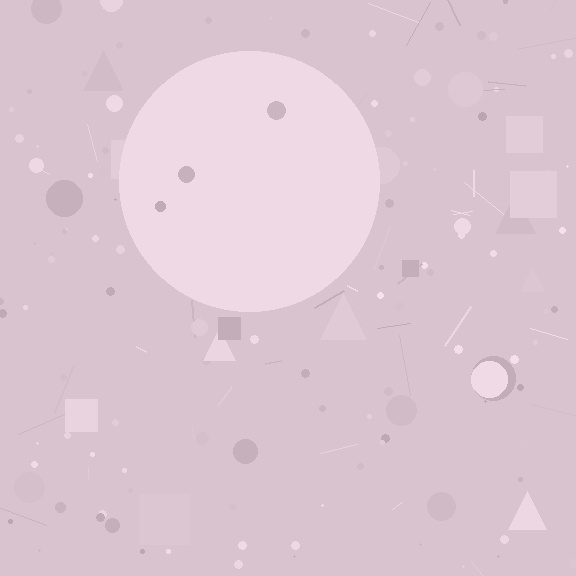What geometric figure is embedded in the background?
A circle is embedded in the background.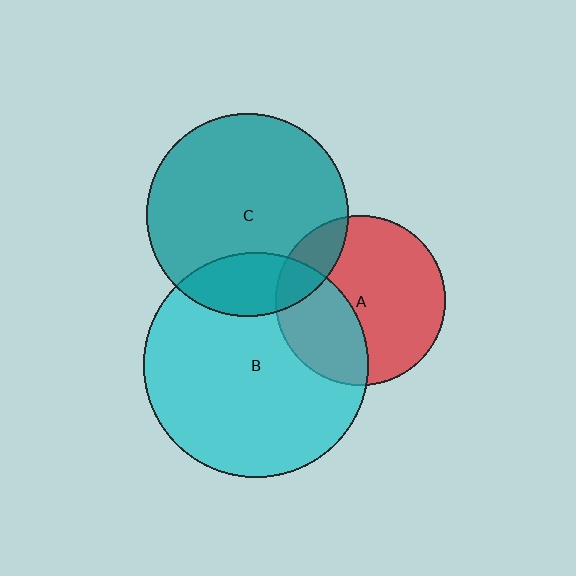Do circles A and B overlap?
Yes.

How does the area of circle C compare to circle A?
Approximately 1.4 times.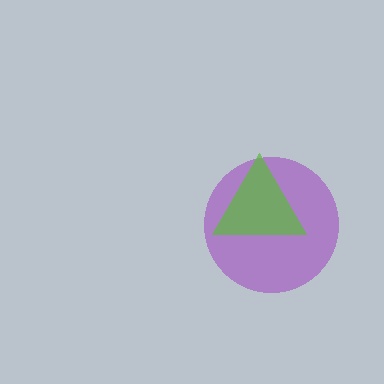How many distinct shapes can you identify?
There are 2 distinct shapes: a purple circle, a lime triangle.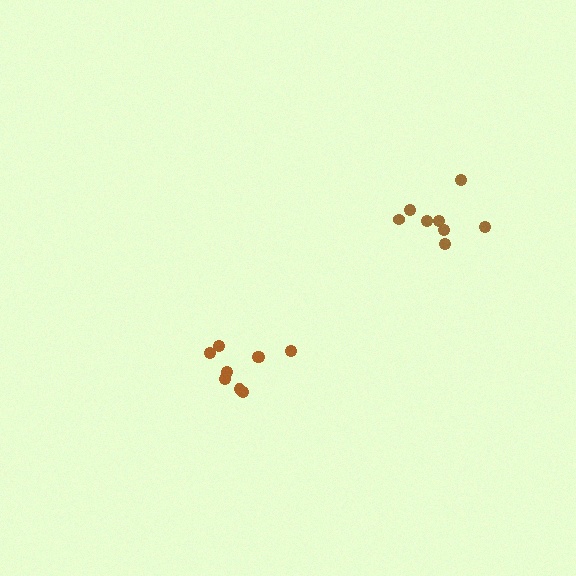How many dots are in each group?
Group 1: 8 dots, Group 2: 9 dots (17 total).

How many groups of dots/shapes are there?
There are 2 groups.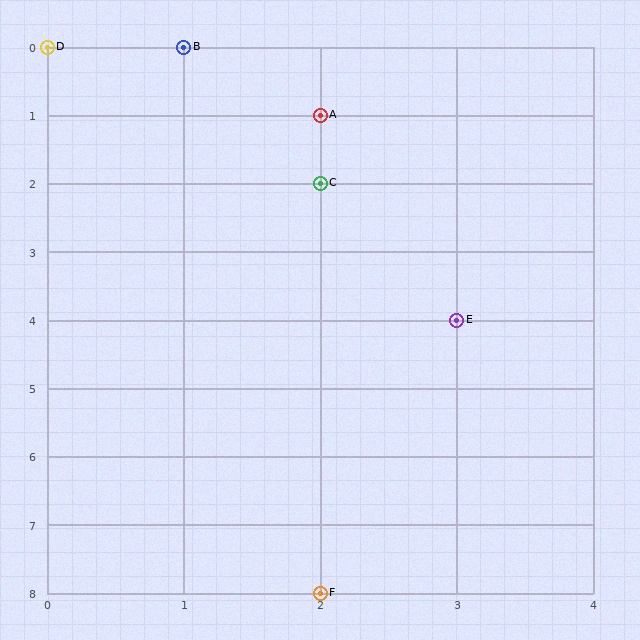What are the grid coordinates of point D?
Point D is at grid coordinates (0, 0).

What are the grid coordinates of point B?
Point B is at grid coordinates (1, 0).